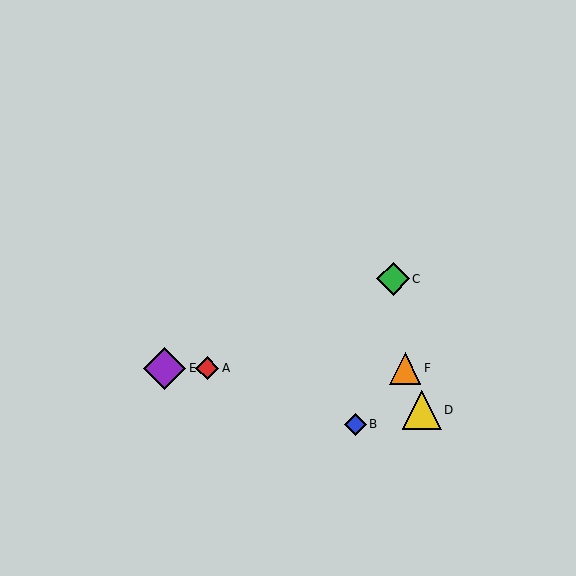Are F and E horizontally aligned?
Yes, both are at y≈368.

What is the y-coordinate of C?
Object C is at y≈279.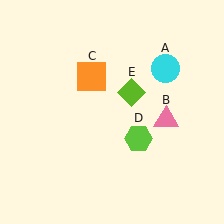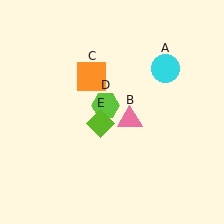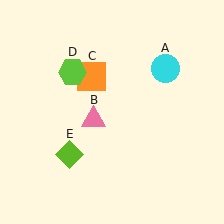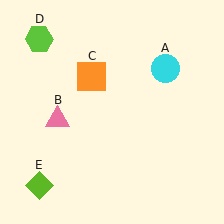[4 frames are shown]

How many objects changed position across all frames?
3 objects changed position: pink triangle (object B), lime hexagon (object D), lime diamond (object E).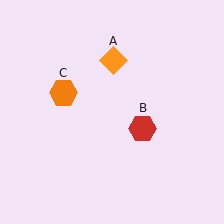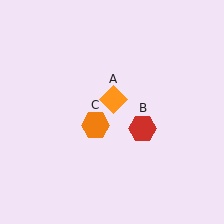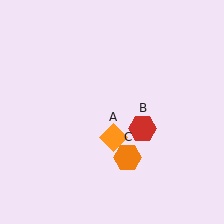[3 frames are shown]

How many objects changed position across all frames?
2 objects changed position: orange diamond (object A), orange hexagon (object C).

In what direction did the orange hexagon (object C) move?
The orange hexagon (object C) moved down and to the right.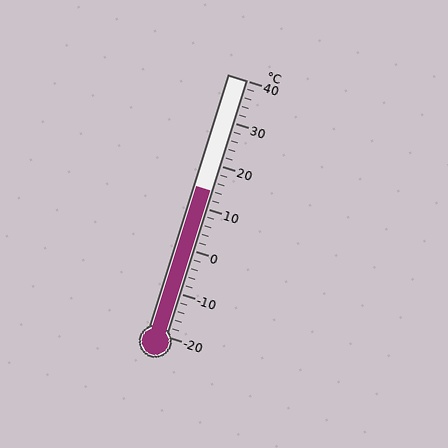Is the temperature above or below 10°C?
The temperature is above 10°C.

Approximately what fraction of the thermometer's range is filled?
The thermometer is filled to approximately 55% of its range.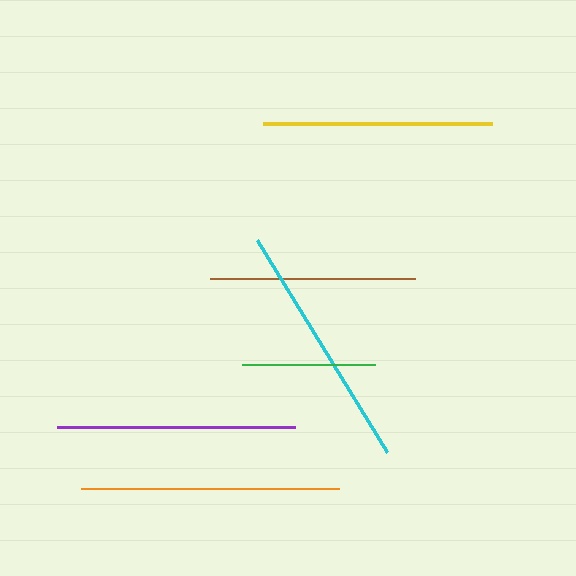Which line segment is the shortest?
The green line is the shortest at approximately 133 pixels.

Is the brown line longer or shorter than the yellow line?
The yellow line is longer than the brown line.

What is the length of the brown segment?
The brown segment is approximately 205 pixels long.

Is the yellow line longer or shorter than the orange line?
The orange line is longer than the yellow line.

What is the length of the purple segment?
The purple segment is approximately 238 pixels long.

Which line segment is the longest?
The orange line is the longest at approximately 258 pixels.